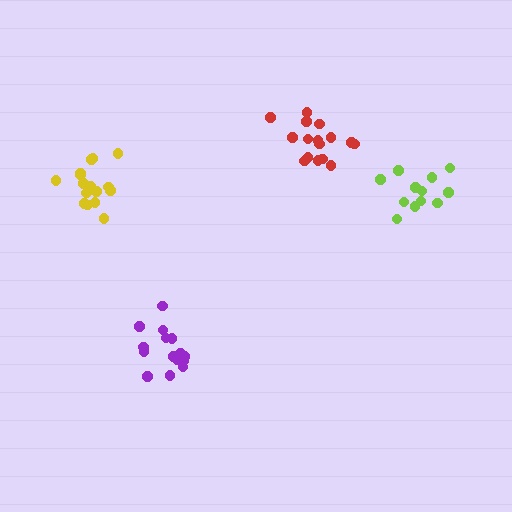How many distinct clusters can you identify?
There are 4 distinct clusters.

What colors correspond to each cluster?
The clusters are colored: lime, yellow, purple, red.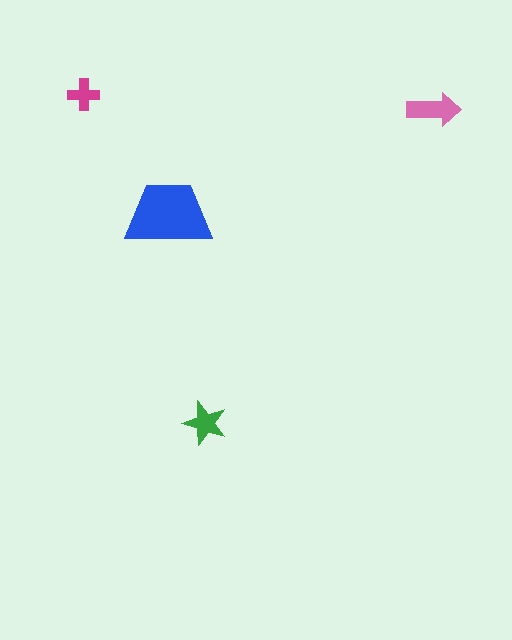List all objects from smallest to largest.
The magenta cross, the green star, the pink arrow, the blue trapezoid.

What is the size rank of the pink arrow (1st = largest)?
2nd.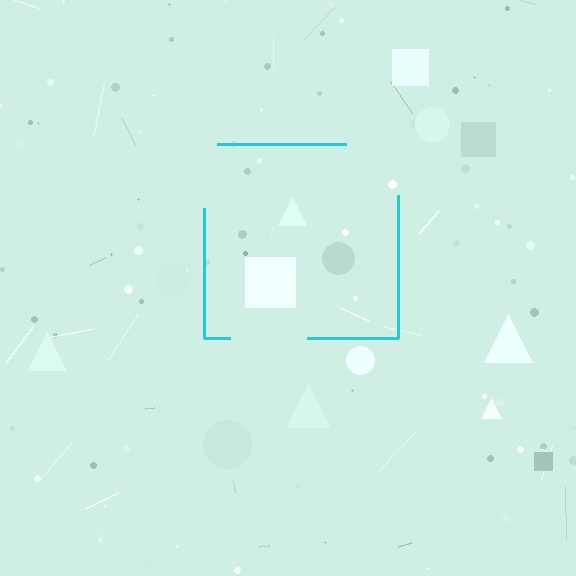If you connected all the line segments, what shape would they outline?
They would outline a square.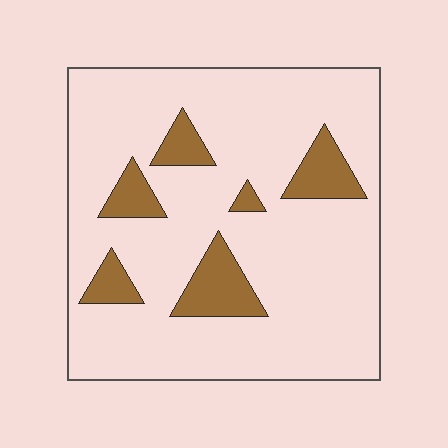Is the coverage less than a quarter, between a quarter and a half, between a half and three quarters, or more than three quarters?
Less than a quarter.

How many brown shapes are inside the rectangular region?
6.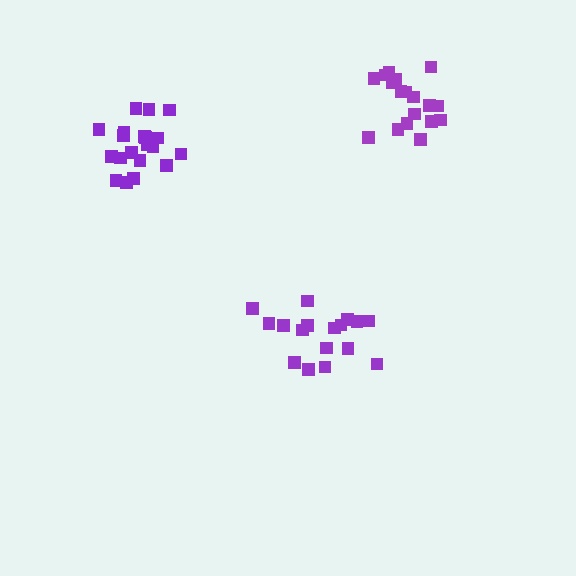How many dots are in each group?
Group 1: 20 dots, Group 2: 17 dots, Group 3: 18 dots (55 total).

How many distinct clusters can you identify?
There are 3 distinct clusters.